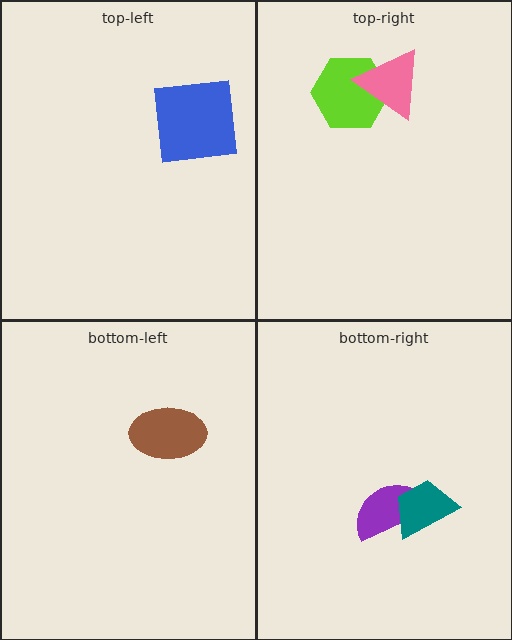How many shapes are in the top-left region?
1.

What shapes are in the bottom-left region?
The brown ellipse.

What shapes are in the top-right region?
The lime hexagon, the pink triangle.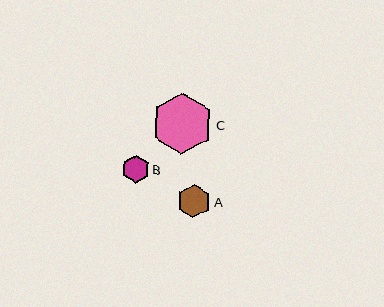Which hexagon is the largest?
Hexagon C is the largest with a size of approximately 62 pixels.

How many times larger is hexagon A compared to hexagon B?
Hexagon A is approximately 1.2 times the size of hexagon B.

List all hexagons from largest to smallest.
From largest to smallest: C, A, B.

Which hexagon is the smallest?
Hexagon B is the smallest with a size of approximately 27 pixels.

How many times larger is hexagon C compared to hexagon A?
Hexagon C is approximately 1.8 times the size of hexagon A.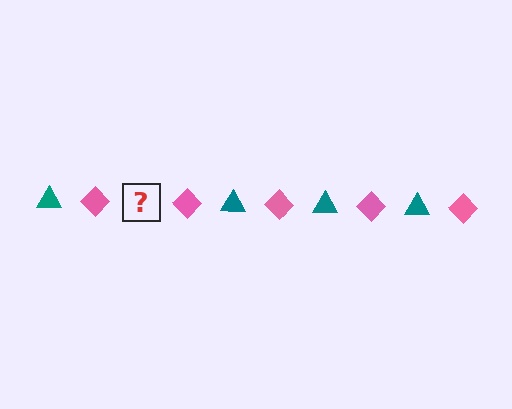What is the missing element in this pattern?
The missing element is a teal triangle.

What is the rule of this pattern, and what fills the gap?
The rule is that the pattern alternates between teal triangle and pink diamond. The gap should be filled with a teal triangle.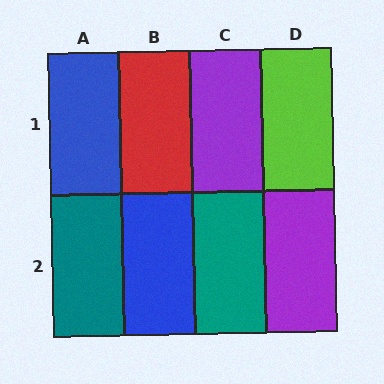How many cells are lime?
1 cell is lime.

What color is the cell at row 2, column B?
Blue.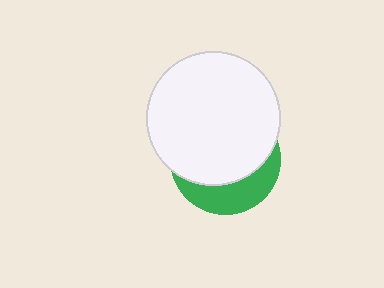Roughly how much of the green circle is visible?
A small part of it is visible (roughly 32%).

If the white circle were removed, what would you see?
You would see the complete green circle.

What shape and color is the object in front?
The object in front is a white circle.